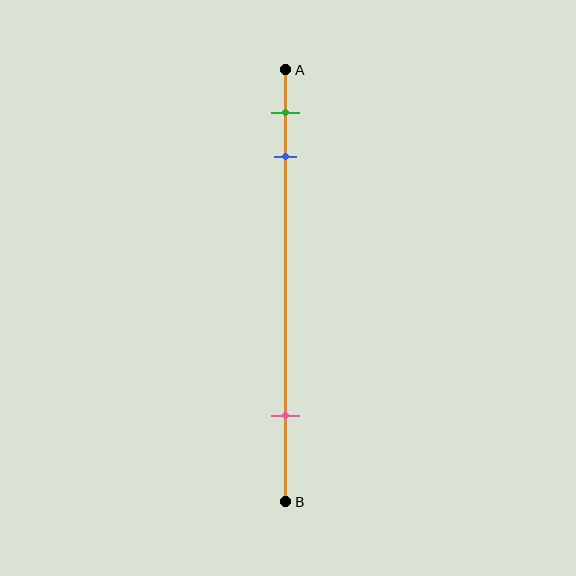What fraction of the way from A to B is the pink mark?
The pink mark is approximately 80% (0.8) of the way from A to B.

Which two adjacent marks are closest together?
The green and blue marks are the closest adjacent pair.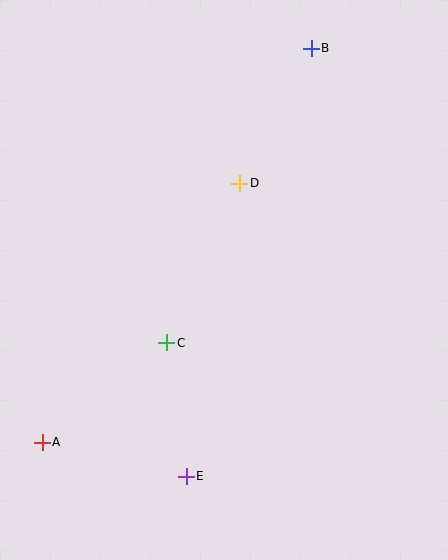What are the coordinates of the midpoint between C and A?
The midpoint between C and A is at (104, 393).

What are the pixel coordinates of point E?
Point E is at (186, 476).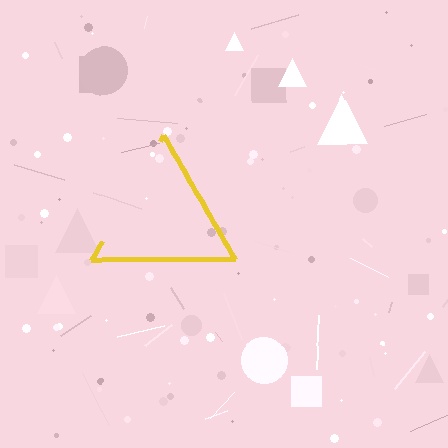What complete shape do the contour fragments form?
The contour fragments form a triangle.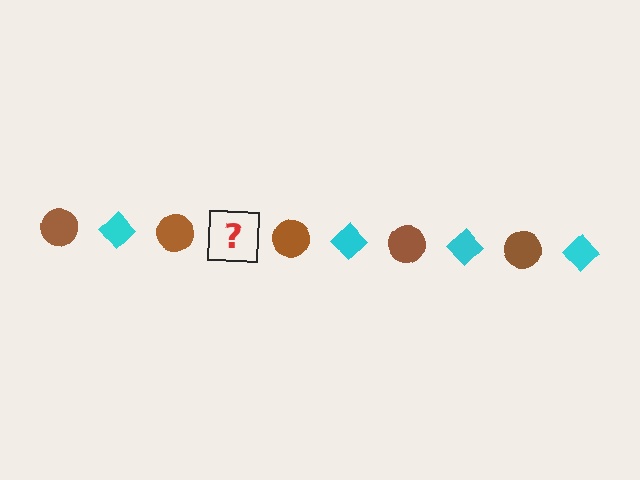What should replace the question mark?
The question mark should be replaced with a cyan diamond.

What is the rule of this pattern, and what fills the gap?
The rule is that the pattern alternates between brown circle and cyan diamond. The gap should be filled with a cyan diamond.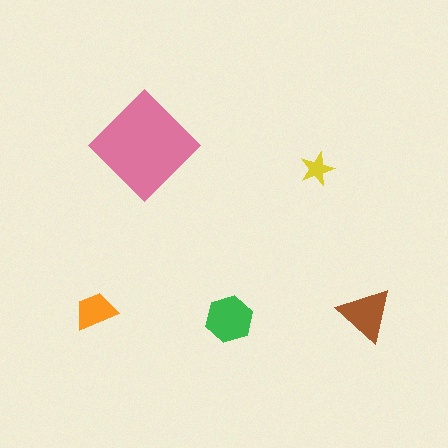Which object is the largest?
The pink diamond.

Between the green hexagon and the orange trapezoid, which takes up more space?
The green hexagon.